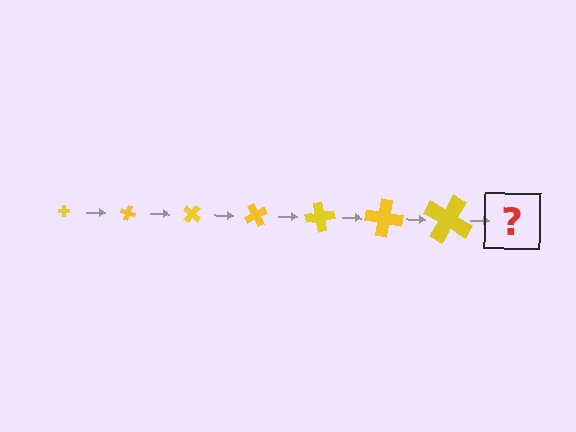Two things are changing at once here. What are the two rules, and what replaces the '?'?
The two rules are that the cross grows larger each step and it rotates 20 degrees each step. The '?' should be a cross, larger than the previous one and rotated 140 degrees from the start.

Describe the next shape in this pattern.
It should be a cross, larger than the previous one and rotated 140 degrees from the start.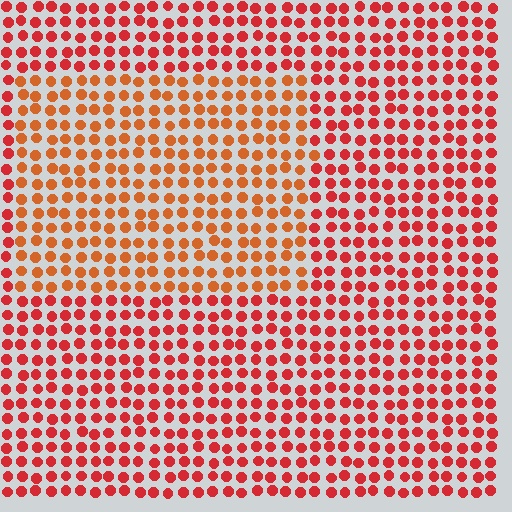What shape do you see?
I see a rectangle.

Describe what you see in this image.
The image is filled with small red elements in a uniform arrangement. A rectangle-shaped region is visible where the elements are tinted to a slightly different hue, forming a subtle color boundary.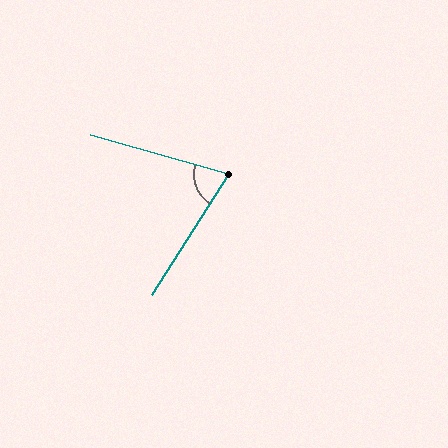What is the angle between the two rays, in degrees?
Approximately 74 degrees.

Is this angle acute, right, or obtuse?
It is acute.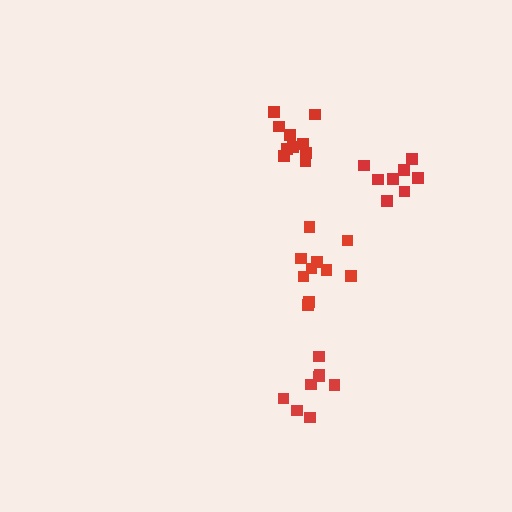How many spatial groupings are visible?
There are 4 spatial groupings.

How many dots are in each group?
Group 1: 10 dots, Group 2: 8 dots, Group 3: 10 dots, Group 4: 8 dots (36 total).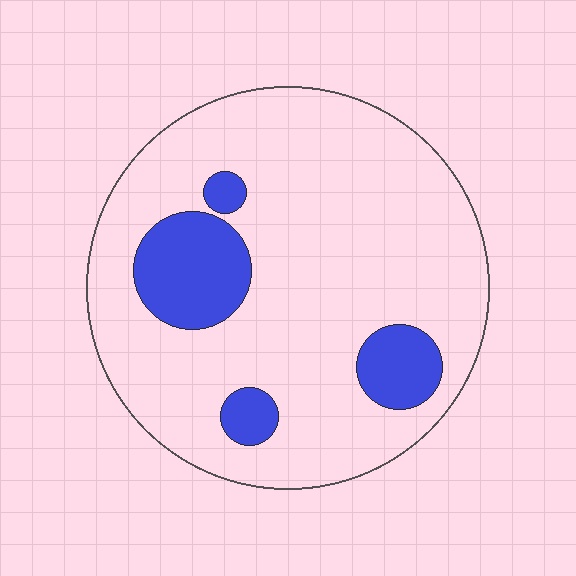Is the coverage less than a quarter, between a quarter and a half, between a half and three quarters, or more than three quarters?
Less than a quarter.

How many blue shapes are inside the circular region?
4.